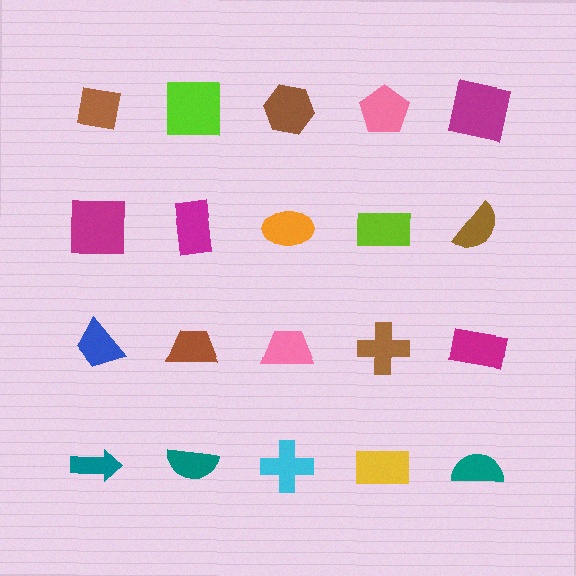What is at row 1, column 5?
A magenta square.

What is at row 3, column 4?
A brown cross.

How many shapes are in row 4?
5 shapes.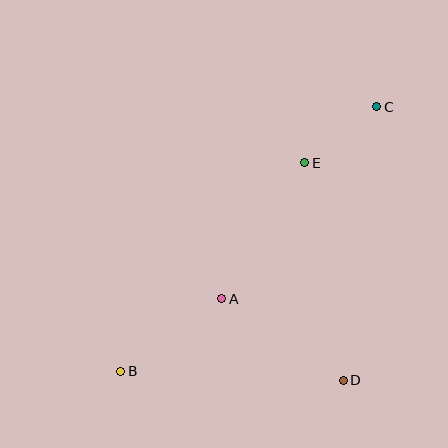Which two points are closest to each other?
Points C and E are closest to each other.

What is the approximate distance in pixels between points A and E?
The distance between A and E is approximately 159 pixels.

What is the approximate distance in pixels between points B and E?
The distance between B and E is approximately 278 pixels.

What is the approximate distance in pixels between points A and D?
The distance between A and D is approximately 147 pixels.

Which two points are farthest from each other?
Points B and C are farthest from each other.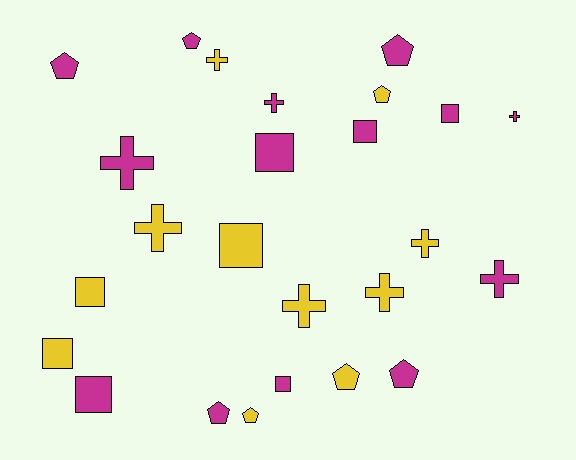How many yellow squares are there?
There are 3 yellow squares.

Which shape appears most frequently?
Cross, with 9 objects.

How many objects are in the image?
There are 25 objects.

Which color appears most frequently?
Magenta, with 14 objects.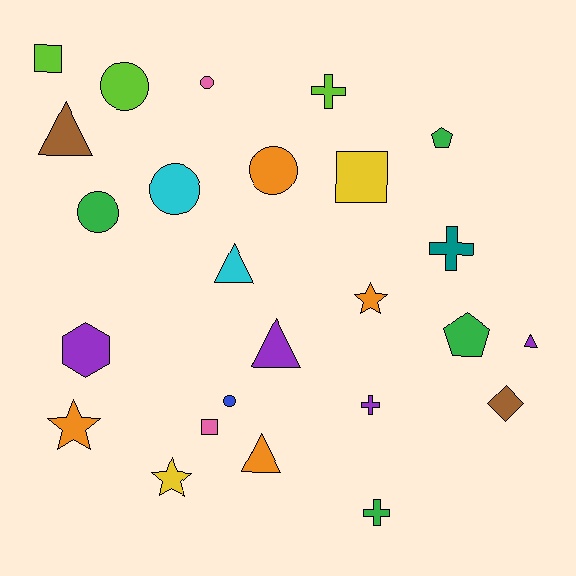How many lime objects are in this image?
There are 3 lime objects.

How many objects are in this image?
There are 25 objects.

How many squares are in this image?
There are 3 squares.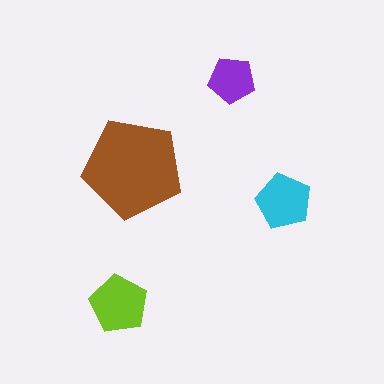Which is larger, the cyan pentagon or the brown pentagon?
The brown one.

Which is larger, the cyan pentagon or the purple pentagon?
The cyan one.